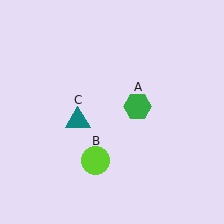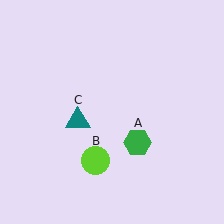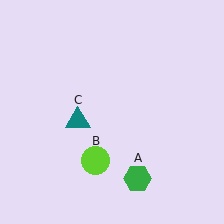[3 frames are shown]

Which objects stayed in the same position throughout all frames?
Lime circle (object B) and teal triangle (object C) remained stationary.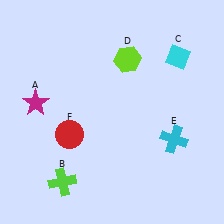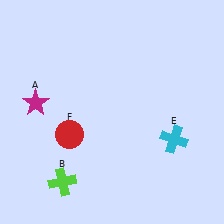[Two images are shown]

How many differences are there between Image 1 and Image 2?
There are 2 differences between the two images.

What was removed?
The lime hexagon (D), the cyan diamond (C) were removed in Image 2.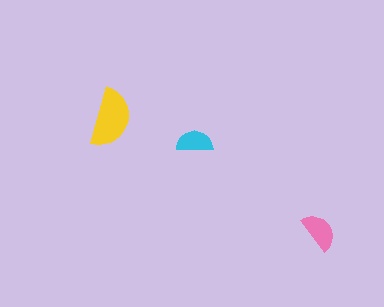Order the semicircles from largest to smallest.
the yellow one, the pink one, the cyan one.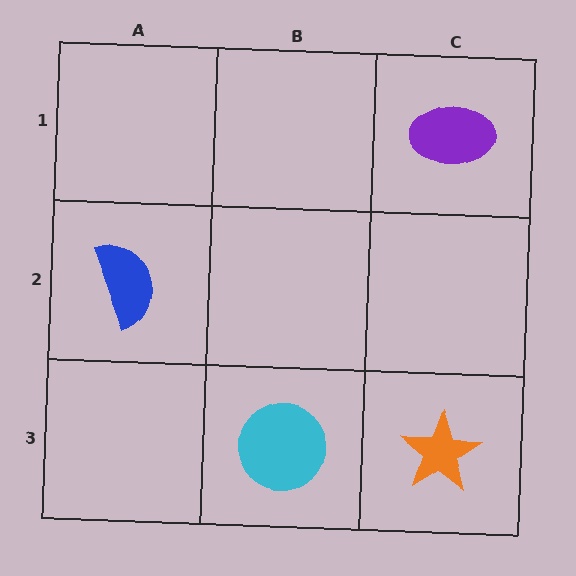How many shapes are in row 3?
2 shapes.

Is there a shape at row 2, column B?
No, that cell is empty.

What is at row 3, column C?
An orange star.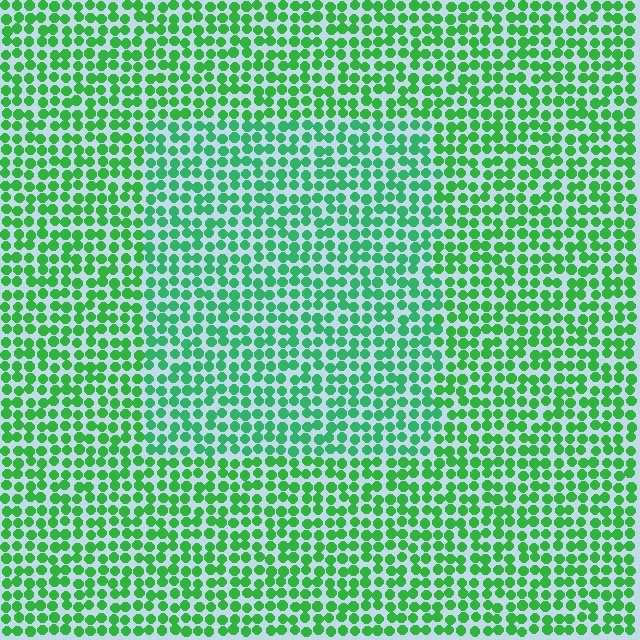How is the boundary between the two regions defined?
The boundary is defined purely by a slight shift in hue (about 21 degrees). Spacing, size, and orientation are identical on both sides.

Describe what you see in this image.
The image is filled with small green elements in a uniform arrangement. A rectangle-shaped region is visible where the elements are tinted to a slightly different hue, forming a subtle color boundary.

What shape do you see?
I see a rectangle.